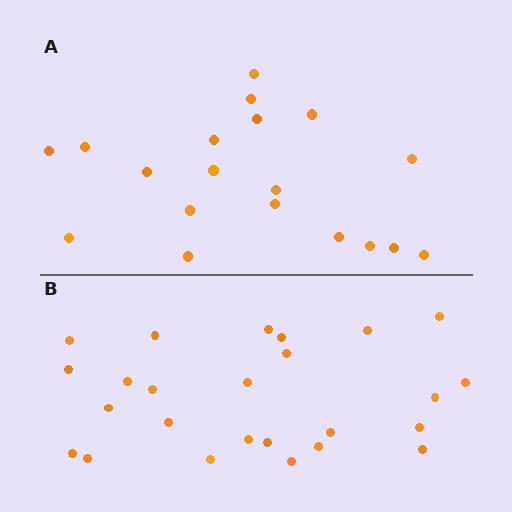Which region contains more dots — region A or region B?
Region B (the bottom region) has more dots.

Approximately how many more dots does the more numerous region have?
Region B has about 6 more dots than region A.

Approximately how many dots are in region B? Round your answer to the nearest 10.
About 20 dots. (The exact count is 25, which rounds to 20.)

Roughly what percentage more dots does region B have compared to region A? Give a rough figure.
About 30% more.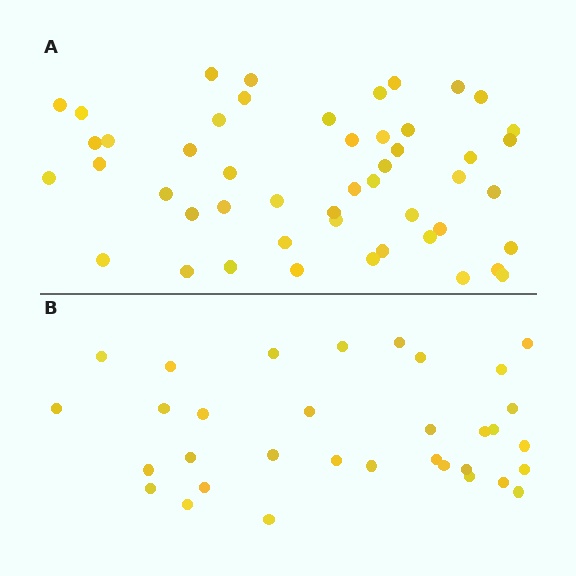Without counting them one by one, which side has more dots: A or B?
Region A (the top region) has more dots.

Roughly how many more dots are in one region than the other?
Region A has approximately 15 more dots than region B.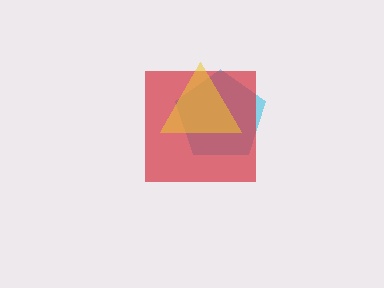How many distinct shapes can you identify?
There are 3 distinct shapes: a cyan pentagon, a red square, a yellow triangle.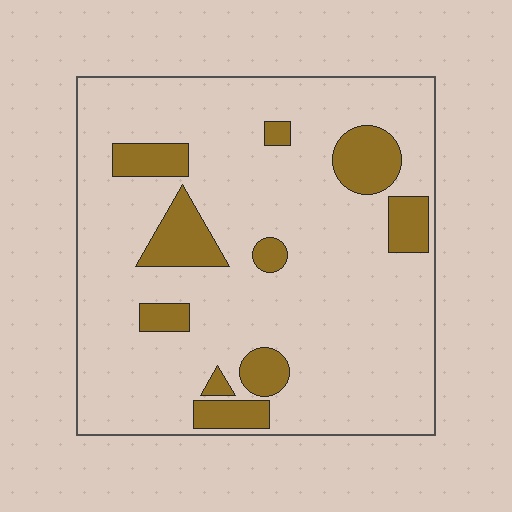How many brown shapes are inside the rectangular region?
10.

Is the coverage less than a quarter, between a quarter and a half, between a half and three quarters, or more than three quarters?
Less than a quarter.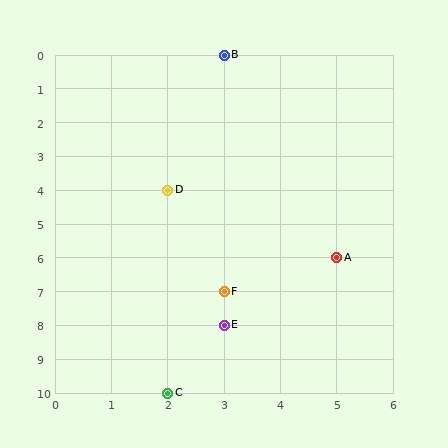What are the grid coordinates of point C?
Point C is at grid coordinates (2, 10).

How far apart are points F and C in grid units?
Points F and C are 1 column and 3 rows apart (about 3.2 grid units diagonally).